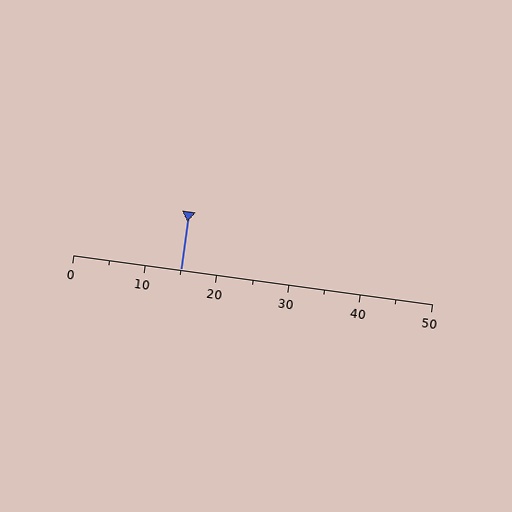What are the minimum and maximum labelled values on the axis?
The axis runs from 0 to 50.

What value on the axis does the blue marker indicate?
The marker indicates approximately 15.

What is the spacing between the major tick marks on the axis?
The major ticks are spaced 10 apart.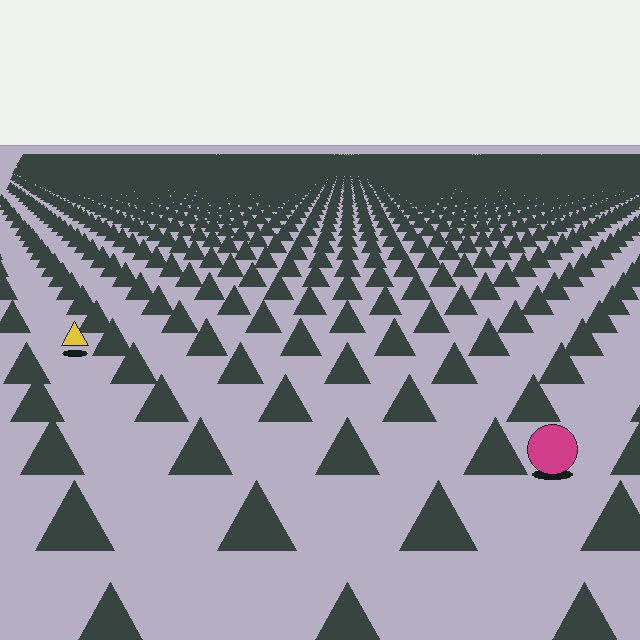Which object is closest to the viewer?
The magenta circle is closest. The texture marks near it are larger and more spread out.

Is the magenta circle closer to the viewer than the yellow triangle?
Yes. The magenta circle is closer — you can tell from the texture gradient: the ground texture is coarser near it.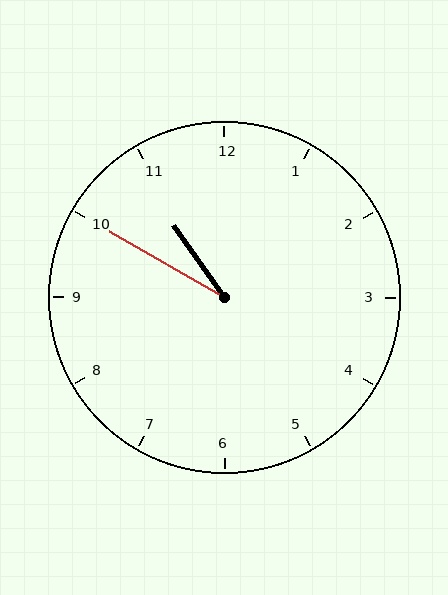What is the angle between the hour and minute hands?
Approximately 25 degrees.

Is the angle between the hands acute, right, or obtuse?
It is acute.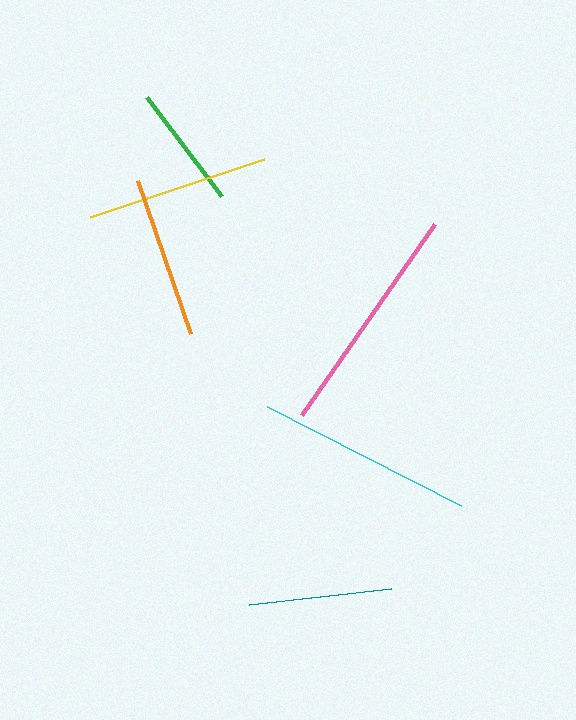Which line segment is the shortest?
The green line is the shortest at approximately 124 pixels.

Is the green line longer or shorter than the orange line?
The orange line is longer than the green line.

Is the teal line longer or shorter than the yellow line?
The yellow line is longer than the teal line.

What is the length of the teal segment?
The teal segment is approximately 144 pixels long.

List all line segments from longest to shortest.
From longest to shortest: pink, cyan, yellow, orange, teal, green.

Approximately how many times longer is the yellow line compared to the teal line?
The yellow line is approximately 1.3 times the length of the teal line.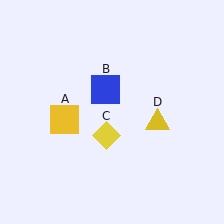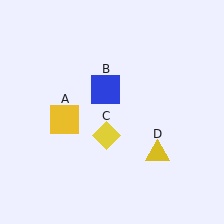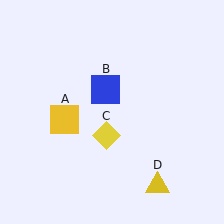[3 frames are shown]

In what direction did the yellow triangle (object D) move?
The yellow triangle (object D) moved down.